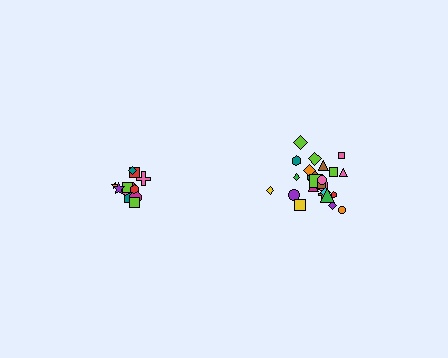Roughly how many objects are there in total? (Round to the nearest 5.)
Roughly 35 objects in total.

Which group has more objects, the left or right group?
The right group.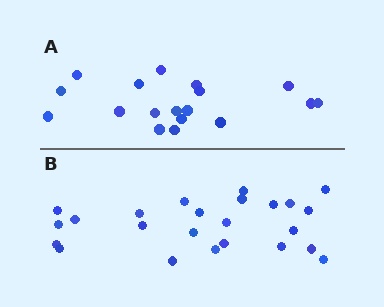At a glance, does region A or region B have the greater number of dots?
Region B (the bottom region) has more dots.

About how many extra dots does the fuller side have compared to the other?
Region B has about 6 more dots than region A.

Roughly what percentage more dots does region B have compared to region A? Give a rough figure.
About 35% more.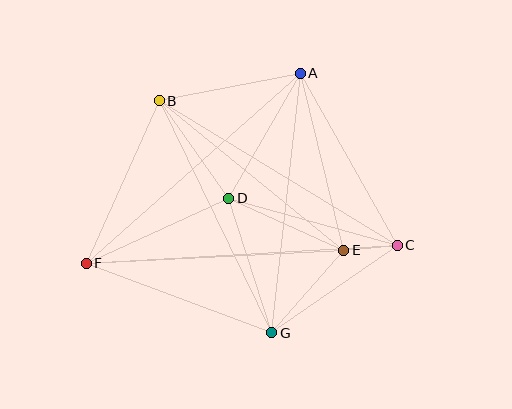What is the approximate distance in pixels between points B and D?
The distance between B and D is approximately 119 pixels.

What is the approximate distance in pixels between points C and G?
The distance between C and G is approximately 153 pixels.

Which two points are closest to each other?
Points C and E are closest to each other.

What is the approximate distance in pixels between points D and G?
The distance between D and G is approximately 141 pixels.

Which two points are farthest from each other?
Points C and F are farthest from each other.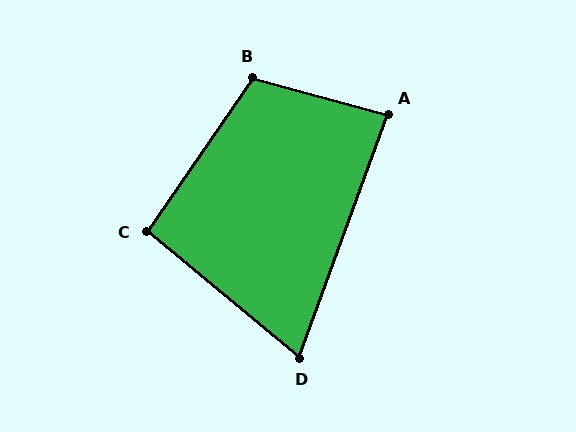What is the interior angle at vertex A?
Approximately 85 degrees (approximately right).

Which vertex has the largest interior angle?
B, at approximately 110 degrees.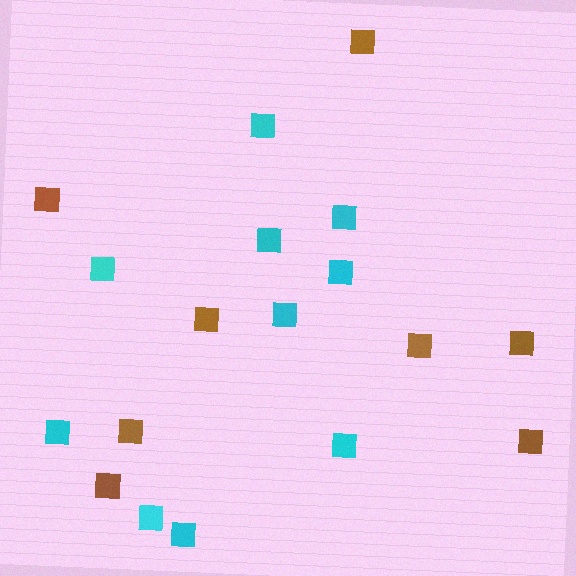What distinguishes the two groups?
There are 2 groups: one group of cyan squares (10) and one group of brown squares (8).